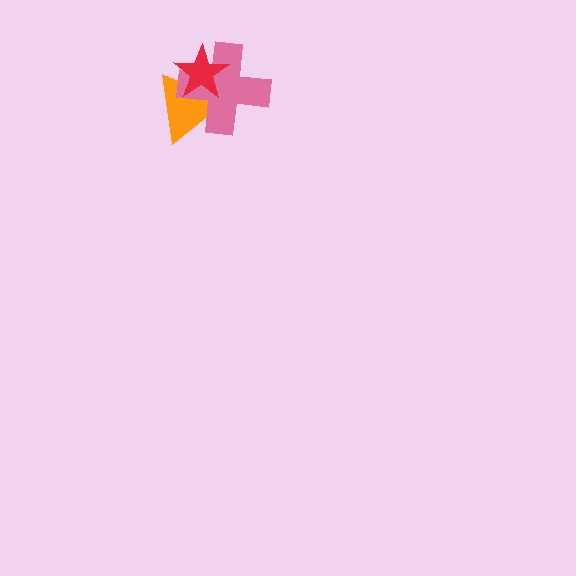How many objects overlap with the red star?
2 objects overlap with the red star.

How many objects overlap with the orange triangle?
2 objects overlap with the orange triangle.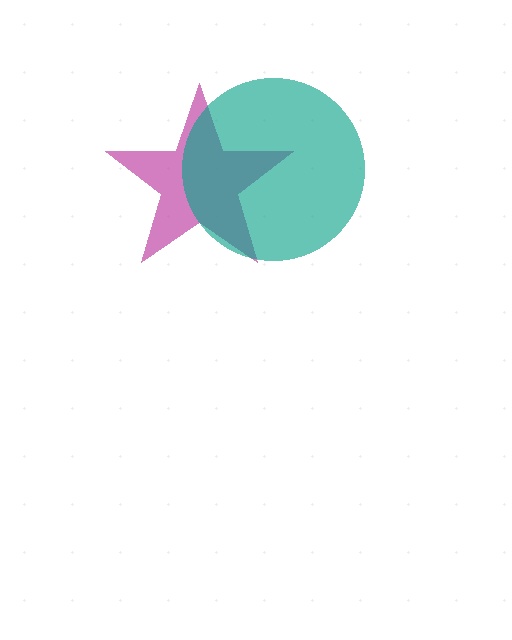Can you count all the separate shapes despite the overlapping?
Yes, there are 2 separate shapes.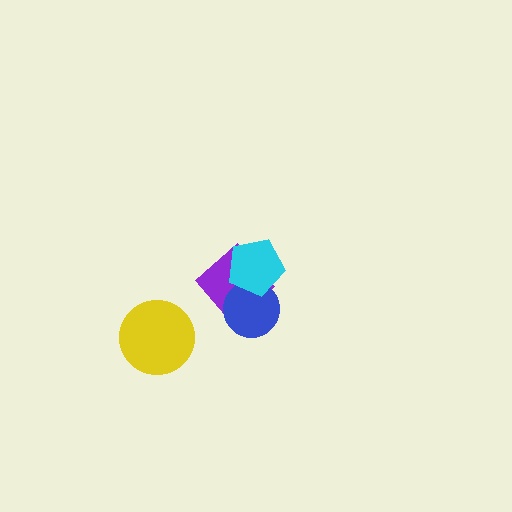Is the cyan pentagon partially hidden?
No, no other shape covers it.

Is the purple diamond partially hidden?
Yes, it is partially covered by another shape.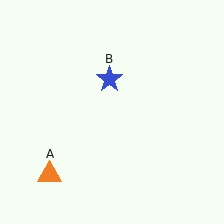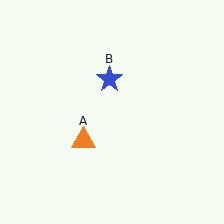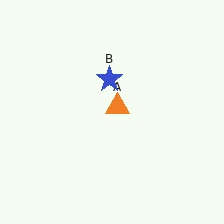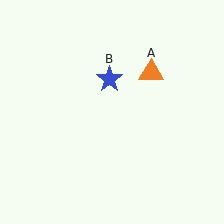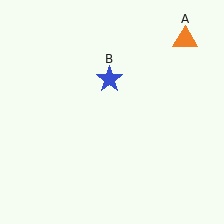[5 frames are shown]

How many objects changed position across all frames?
1 object changed position: orange triangle (object A).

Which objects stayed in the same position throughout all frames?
Blue star (object B) remained stationary.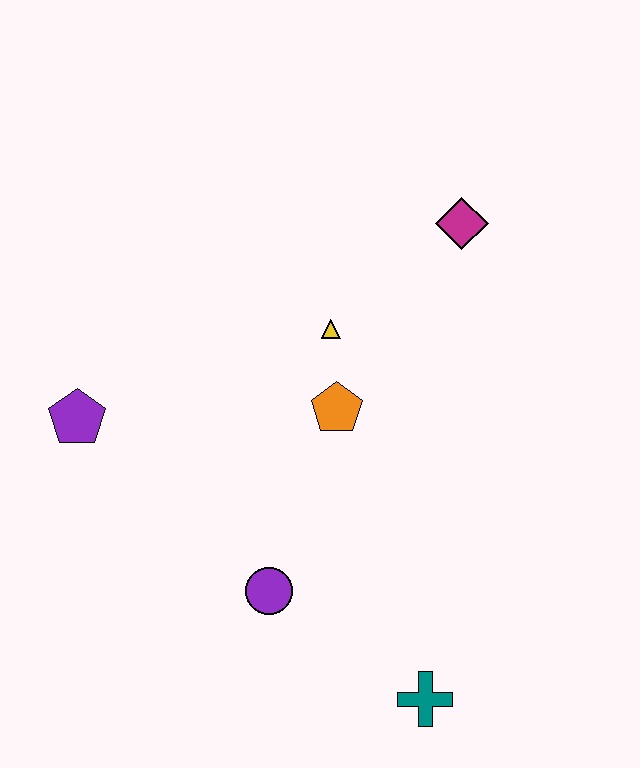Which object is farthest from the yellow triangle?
The teal cross is farthest from the yellow triangle.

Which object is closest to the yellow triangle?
The orange pentagon is closest to the yellow triangle.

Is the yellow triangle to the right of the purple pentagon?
Yes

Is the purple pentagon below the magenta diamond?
Yes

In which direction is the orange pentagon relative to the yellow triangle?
The orange pentagon is below the yellow triangle.